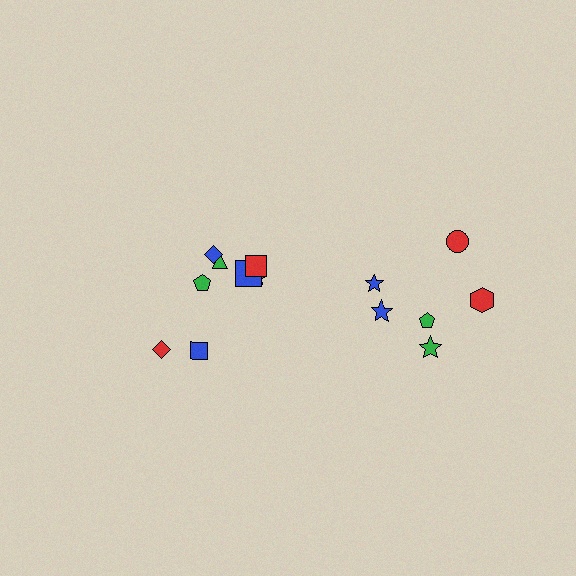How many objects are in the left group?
There are 8 objects.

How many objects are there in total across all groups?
There are 14 objects.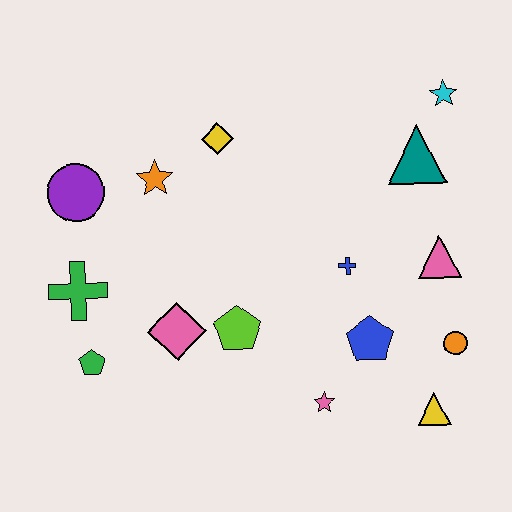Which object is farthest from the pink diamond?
The cyan star is farthest from the pink diamond.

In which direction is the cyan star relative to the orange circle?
The cyan star is above the orange circle.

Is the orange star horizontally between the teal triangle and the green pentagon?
Yes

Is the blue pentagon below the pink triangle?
Yes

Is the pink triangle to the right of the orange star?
Yes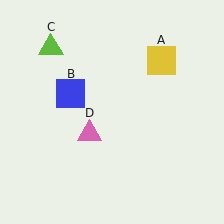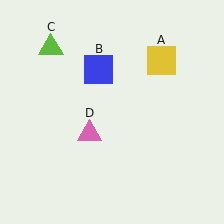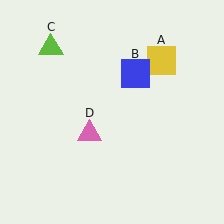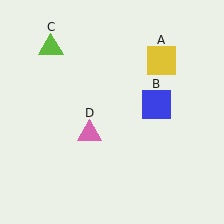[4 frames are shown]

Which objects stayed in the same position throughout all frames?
Yellow square (object A) and lime triangle (object C) and pink triangle (object D) remained stationary.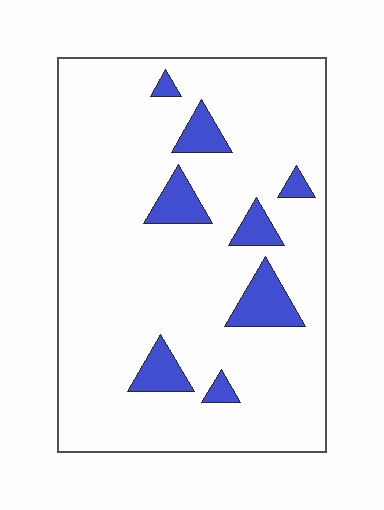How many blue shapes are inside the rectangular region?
8.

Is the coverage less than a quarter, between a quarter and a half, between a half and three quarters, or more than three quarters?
Less than a quarter.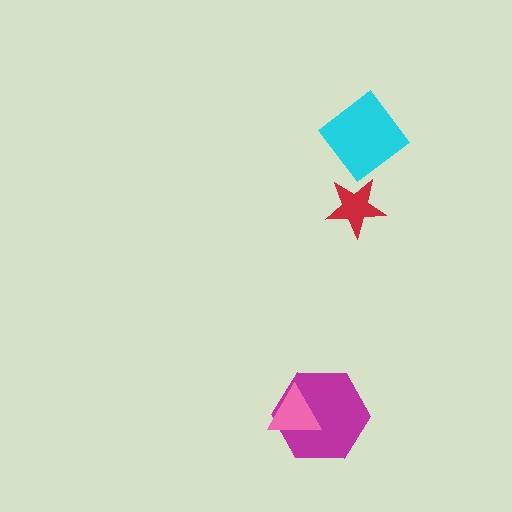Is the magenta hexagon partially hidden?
Yes, it is partially covered by another shape.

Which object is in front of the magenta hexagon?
The pink triangle is in front of the magenta hexagon.